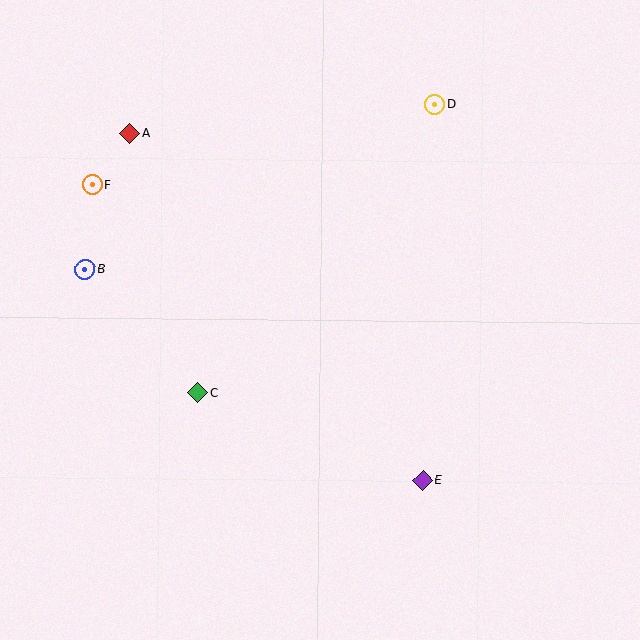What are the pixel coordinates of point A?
Point A is at (130, 133).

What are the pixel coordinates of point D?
Point D is at (435, 105).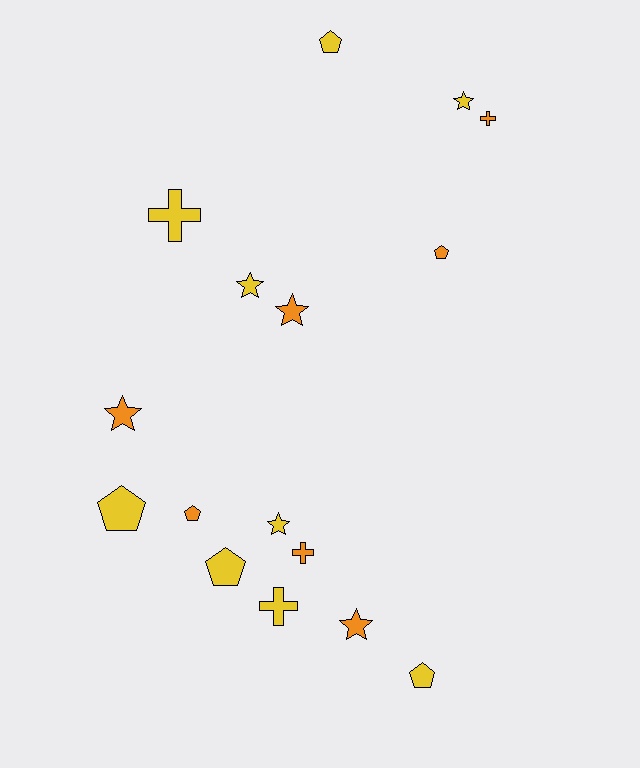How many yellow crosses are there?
There are 2 yellow crosses.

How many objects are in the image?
There are 16 objects.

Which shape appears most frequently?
Pentagon, with 6 objects.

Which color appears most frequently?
Yellow, with 9 objects.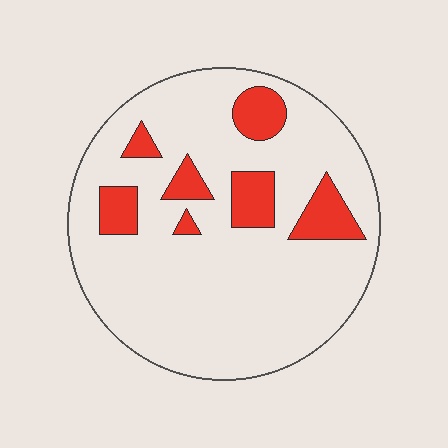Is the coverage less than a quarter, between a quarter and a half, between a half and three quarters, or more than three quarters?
Less than a quarter.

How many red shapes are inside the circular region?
7.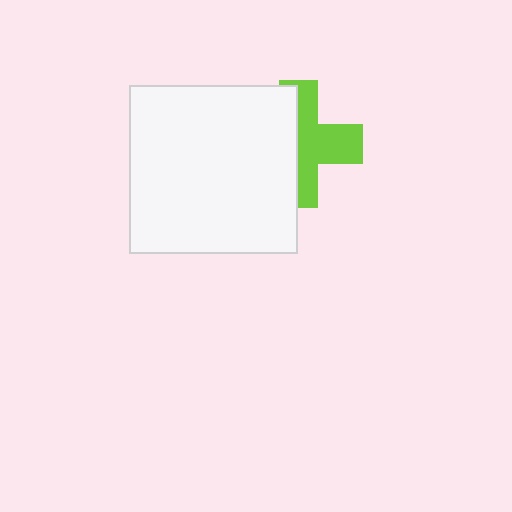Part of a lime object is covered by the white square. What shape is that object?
It is a cross.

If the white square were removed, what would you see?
You would see the complete lime cross.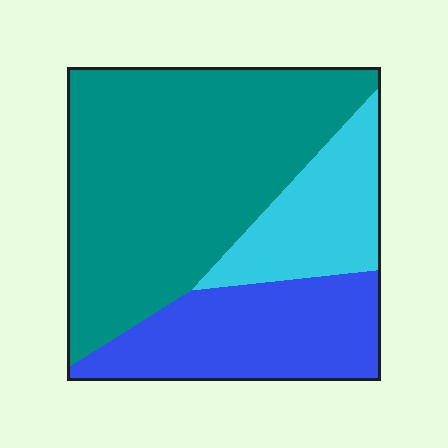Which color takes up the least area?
Cyan, at roughly 20%.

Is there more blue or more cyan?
Blue.